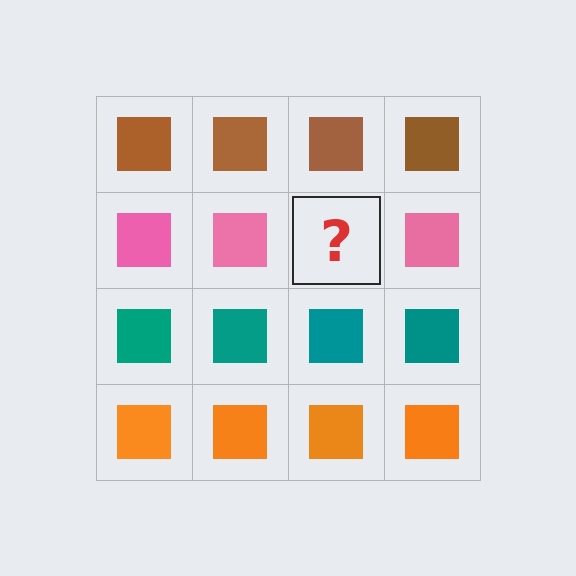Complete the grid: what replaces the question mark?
The question mark should be replaced with a pink square.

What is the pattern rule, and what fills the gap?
The rule is that each row has a consistent color. The gap should be filled with a pink square.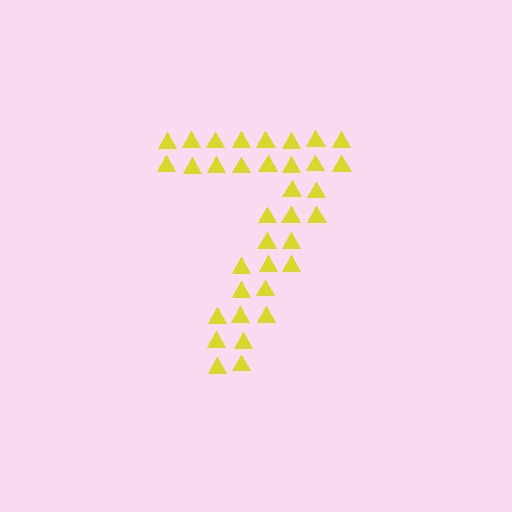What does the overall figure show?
The overall figure shows the digit 7.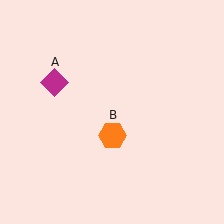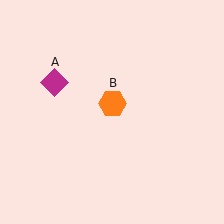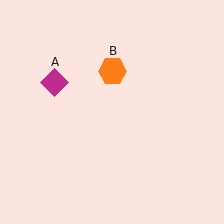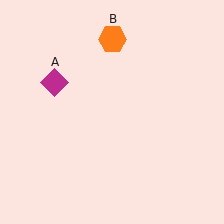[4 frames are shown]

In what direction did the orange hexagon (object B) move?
The orange hexagon (object B) moved up.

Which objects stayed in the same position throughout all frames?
Magenta diamond (object A) remained stationary.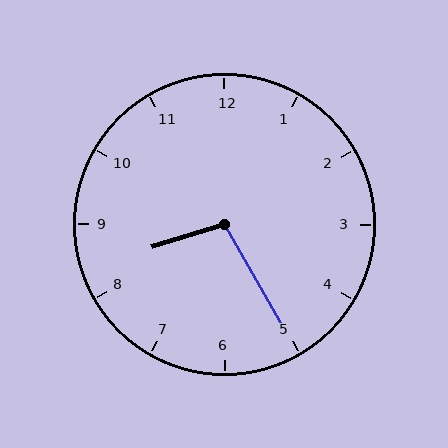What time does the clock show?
8:25.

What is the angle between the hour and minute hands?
Approximately 102 degrees.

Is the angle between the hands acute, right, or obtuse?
It is obtuse.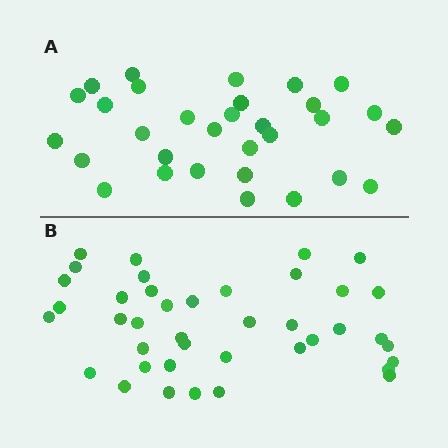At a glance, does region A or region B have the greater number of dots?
Region B (the bottom region) has more dots.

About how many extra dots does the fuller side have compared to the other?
Region B has roughly 8 or so more dots than region A.